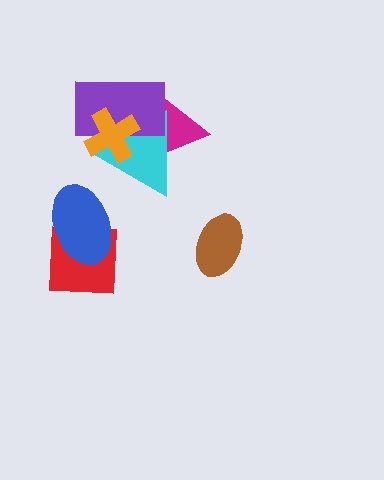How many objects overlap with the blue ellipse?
1 object overlaps with the blue ellipse.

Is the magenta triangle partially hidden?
Yes, it is partially covered by another shape.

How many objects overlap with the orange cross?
3 objects overlap with the orange cross.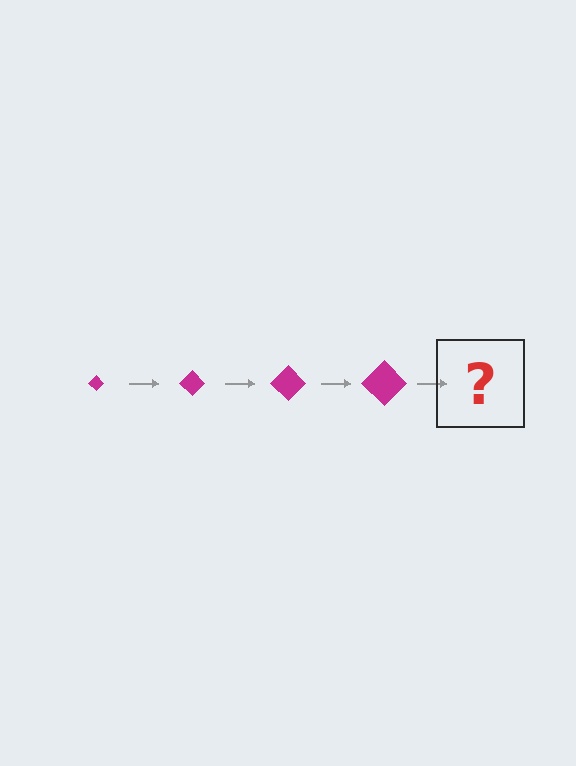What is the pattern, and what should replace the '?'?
The pattern is that the diamond gets progressively larger each step. The '?' should be a magenta diamond, larger than the previous one.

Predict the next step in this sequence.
The next step is a magenta diamond, larger than the previous one.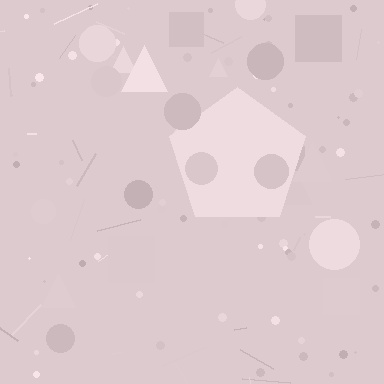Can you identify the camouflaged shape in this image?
The camouflaged shape is a pentagon.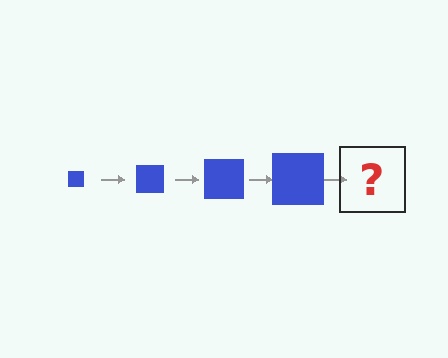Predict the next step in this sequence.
The next step is a blue square, larger than the previous one.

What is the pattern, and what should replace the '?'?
The pattern is that the square gets progressively larger each step. The '?' should be a blue square, larger than the previous one.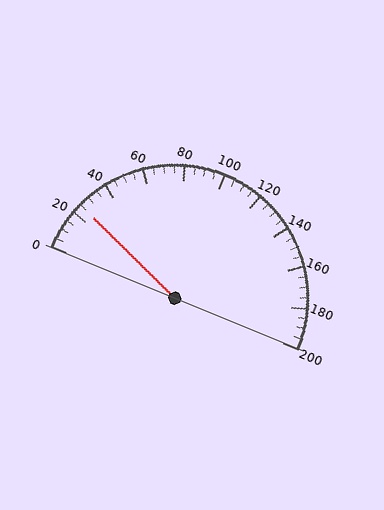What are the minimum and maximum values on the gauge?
The gauge ranges from 0 to 200.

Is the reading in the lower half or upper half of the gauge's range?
The reading is in the lower half of the range (0 to 200).